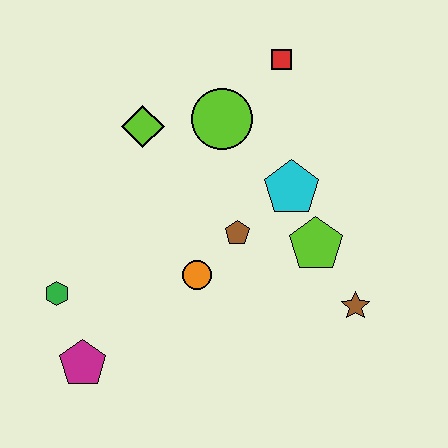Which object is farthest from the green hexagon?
The red square is farthest from the green hexagon.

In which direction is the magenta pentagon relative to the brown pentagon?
The magenta pentagon is to the left of the brown pentagon.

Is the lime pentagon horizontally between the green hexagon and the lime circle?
No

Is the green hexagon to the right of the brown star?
No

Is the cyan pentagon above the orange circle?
Yes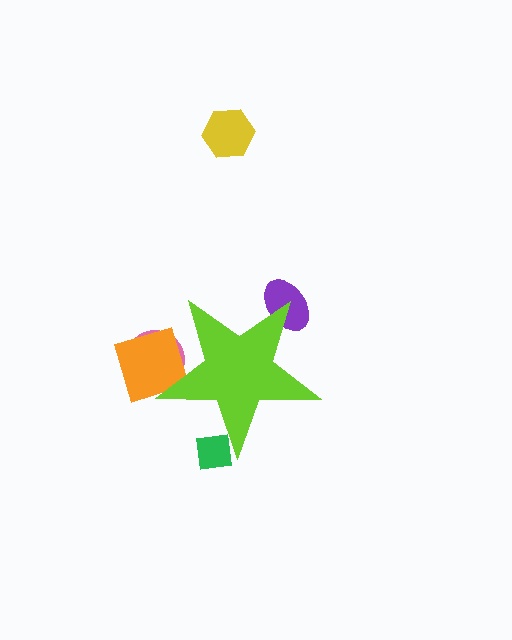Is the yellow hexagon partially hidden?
No, the yellow hexagon is fully visible.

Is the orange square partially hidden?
Yes, the orange square is partially hidden behind the lime star.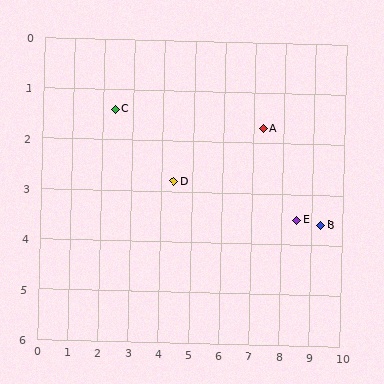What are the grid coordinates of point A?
Point A is at approximately (7.3, 1.7).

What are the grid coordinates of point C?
Point C is at approximately (2.4, 1.4).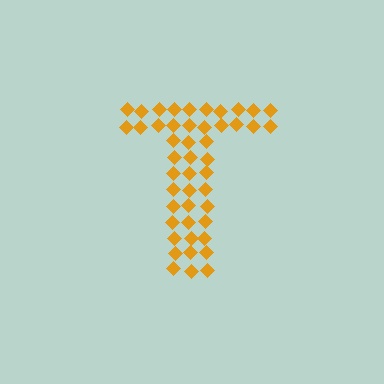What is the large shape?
The large shape is the letter T.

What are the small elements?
The small elements are diamonds.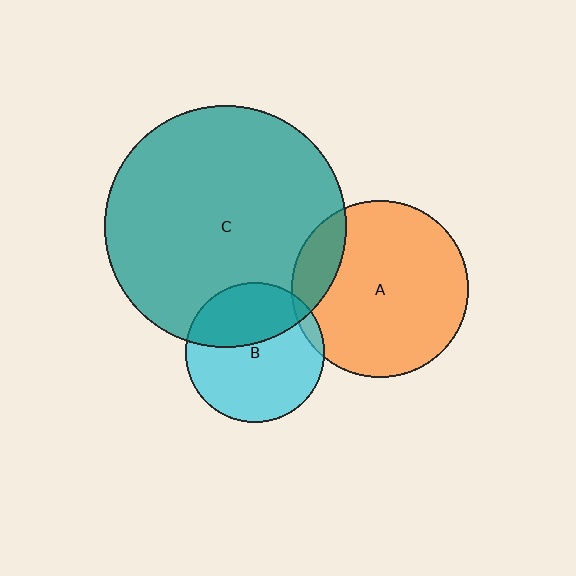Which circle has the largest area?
Circle C (teal).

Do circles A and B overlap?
Yes.